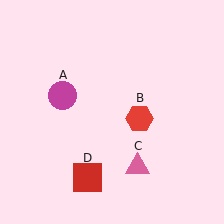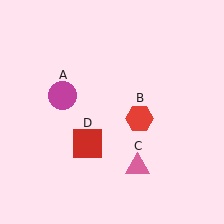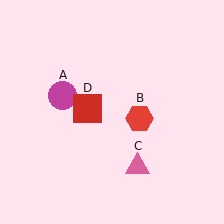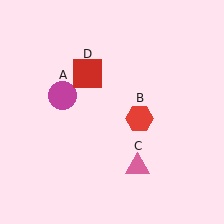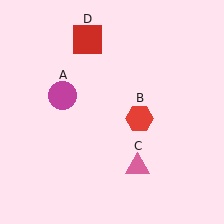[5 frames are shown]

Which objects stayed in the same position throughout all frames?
Magenta circle (object A) and red hexagon (object B) and pink triangle (object C) remained stationary.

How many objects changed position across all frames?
1 object changed position: red square (object D).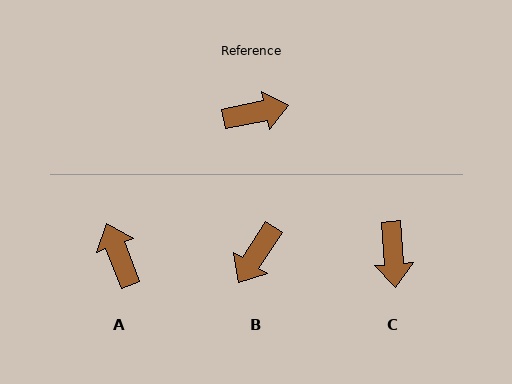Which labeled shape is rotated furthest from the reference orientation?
B, about 134 degrees away.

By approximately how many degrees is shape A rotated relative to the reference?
Approximately 99 degrees counter-clockwise.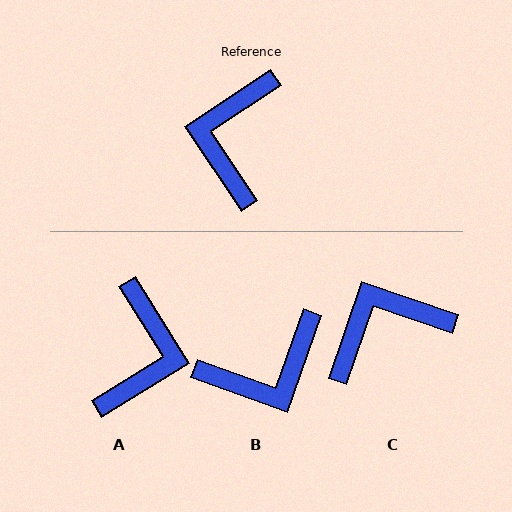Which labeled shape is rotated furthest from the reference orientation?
A, about 178 degrees away.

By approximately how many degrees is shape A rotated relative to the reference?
Approximately 178 degrees counter-clockwise.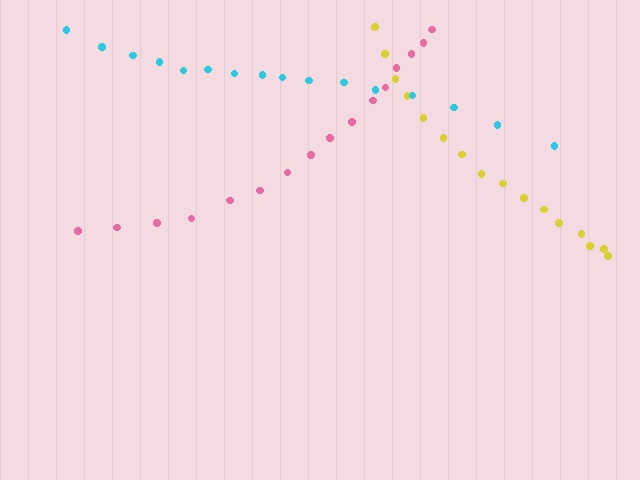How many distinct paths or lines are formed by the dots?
There are 3 distinct paths.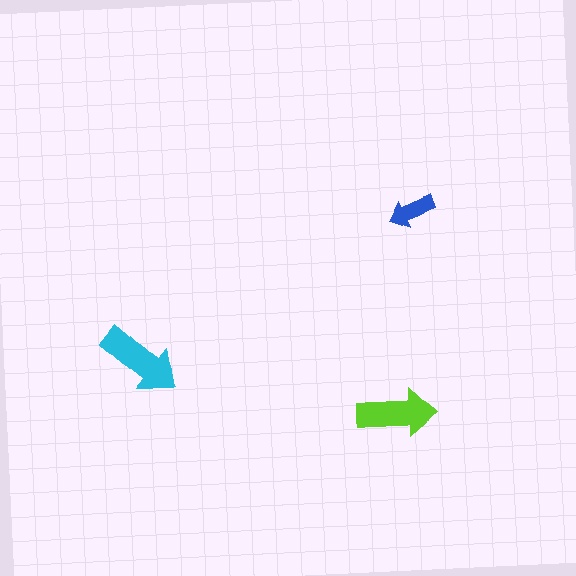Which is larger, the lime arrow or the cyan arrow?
The cyan one.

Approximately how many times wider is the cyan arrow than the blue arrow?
About 2 times wider.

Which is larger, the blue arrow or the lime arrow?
The lime one.